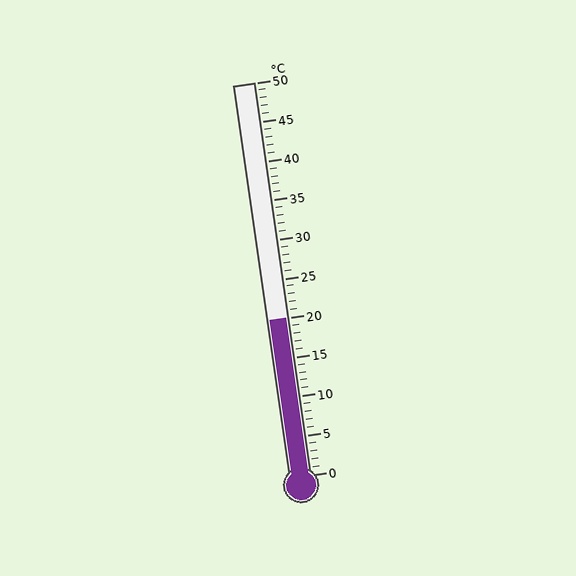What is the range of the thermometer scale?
The thermometer scale ranges from 0°C to 50°C.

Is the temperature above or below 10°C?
The temperature is above 10°C.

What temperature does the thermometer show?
The thermometer shows approximately 20°C.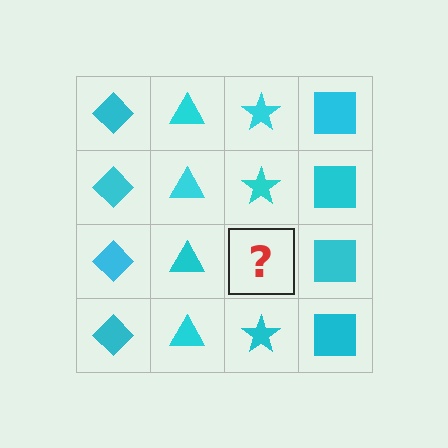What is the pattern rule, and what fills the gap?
The rule is that each column has a consistent shape. The gap should be filled with a cyan star.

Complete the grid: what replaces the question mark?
The question mark should be replaced with a cyan star.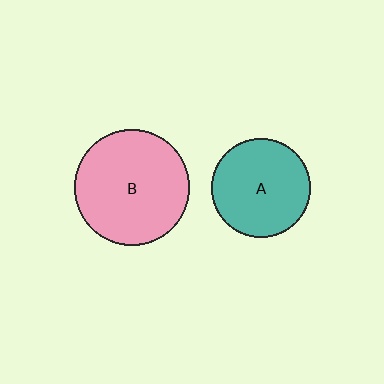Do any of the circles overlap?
No, none of the circles overlap.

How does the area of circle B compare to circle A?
Approximately 1.3 times.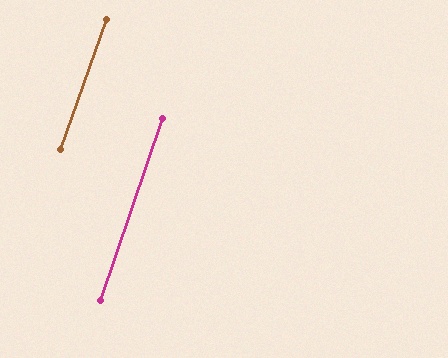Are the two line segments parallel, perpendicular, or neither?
Parallel — their directions differ by only 0.6°.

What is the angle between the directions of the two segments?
Approximately 1 degree.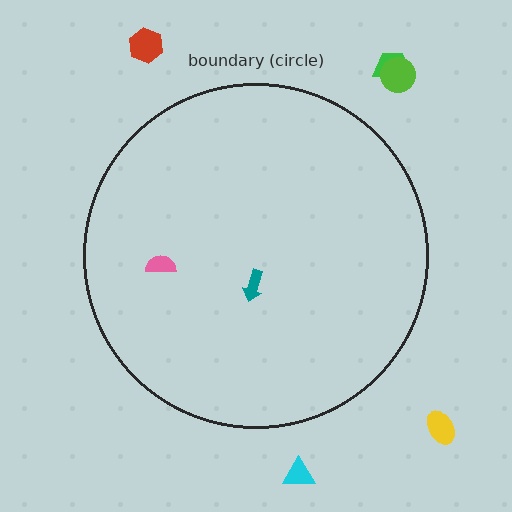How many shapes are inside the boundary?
2 inside, 5 outside.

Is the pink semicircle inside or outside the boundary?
Inside.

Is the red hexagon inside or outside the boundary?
Outside.